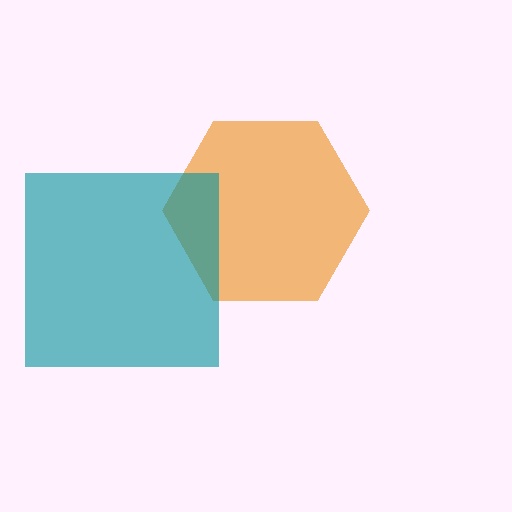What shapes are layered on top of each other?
The layered shapes are: an orange hexagon, a teal square.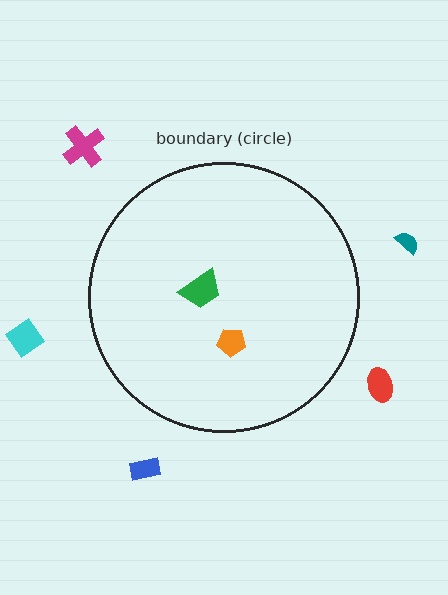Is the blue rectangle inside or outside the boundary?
Outside.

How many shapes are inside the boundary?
2 inside, 5 outside.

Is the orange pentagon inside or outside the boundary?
Inside.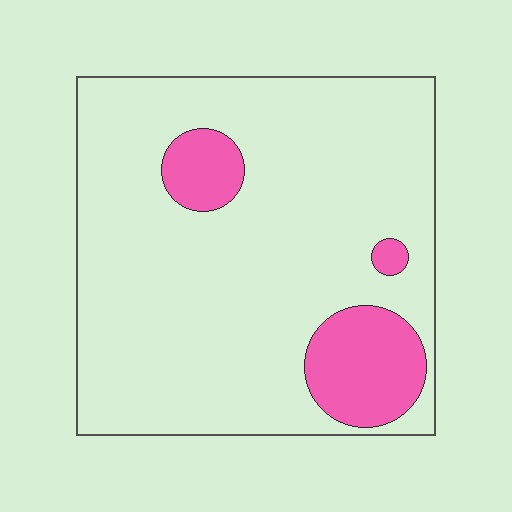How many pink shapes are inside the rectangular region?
3.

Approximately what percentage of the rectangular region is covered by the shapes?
Approximately 15%.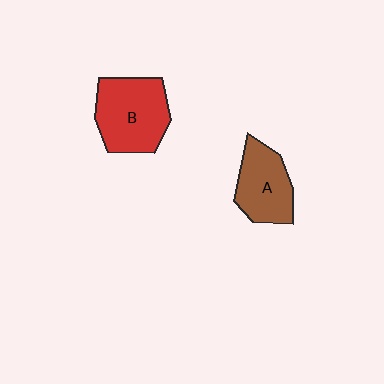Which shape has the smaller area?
Shape A (brown).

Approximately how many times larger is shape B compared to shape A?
Approximately 1.3 times.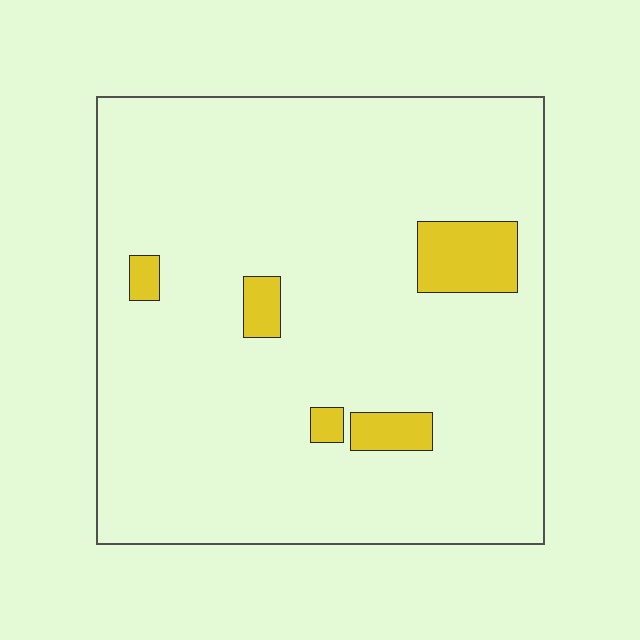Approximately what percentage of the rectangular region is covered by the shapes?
Approximately 10%.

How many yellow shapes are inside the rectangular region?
5.